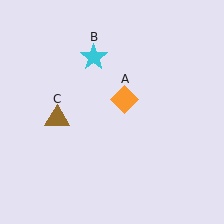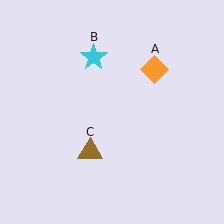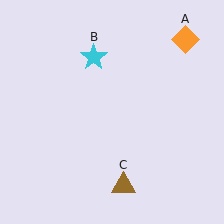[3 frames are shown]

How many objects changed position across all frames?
2 objects changed position: orange diamond (object A), brown triangle (object C).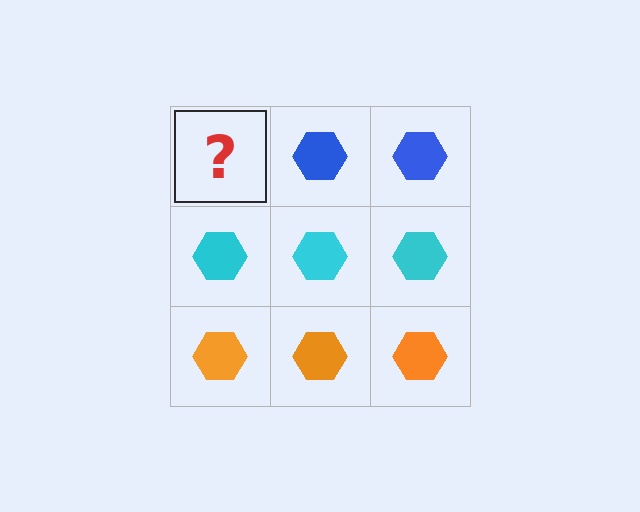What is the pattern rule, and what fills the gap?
The rule is that each row has a consistent color. The gap should be filled with a blue hexagon.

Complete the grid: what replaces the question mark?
The question mark should be replaced with a blue hexagon.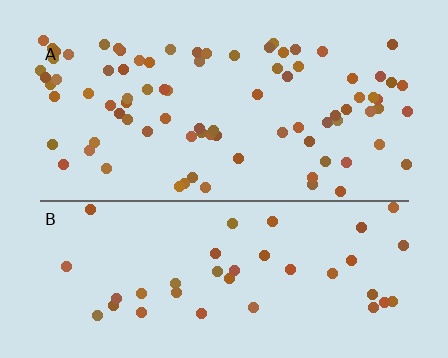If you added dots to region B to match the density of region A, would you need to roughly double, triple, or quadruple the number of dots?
Approximately double.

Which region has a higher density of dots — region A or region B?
A (the top).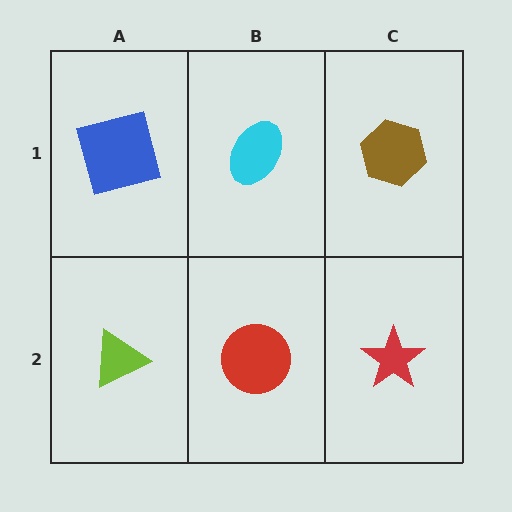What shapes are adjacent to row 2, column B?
A cyan ellipse (row 1, column B), a lime triangle (row 2, column A), a red star (row 2, column C).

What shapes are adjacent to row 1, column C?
A red star (row 2, column C), a cyan ellipse (row 1, column B).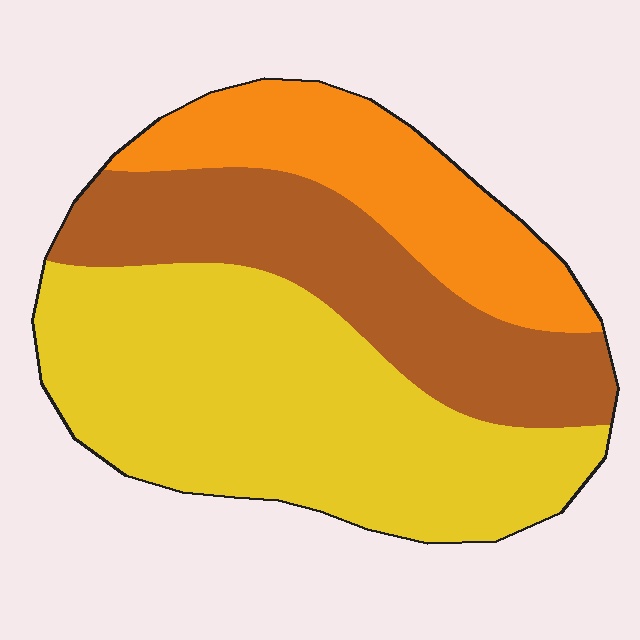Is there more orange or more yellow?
Yellow.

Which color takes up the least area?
Orange, at roughly 20%.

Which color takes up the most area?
Yellow, at roughly 50%.